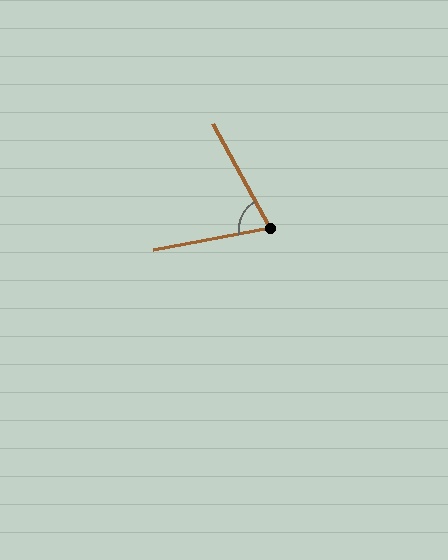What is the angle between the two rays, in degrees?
Approximately 72 degrees.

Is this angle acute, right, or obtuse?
It is acute.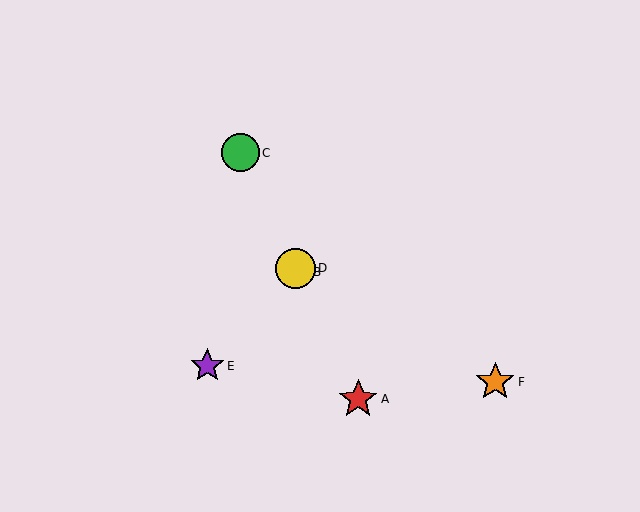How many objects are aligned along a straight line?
4 objects (A, B, C, D) are aligned along a straight line.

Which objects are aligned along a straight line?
Objects A, B, C, D are aligned along a straight line.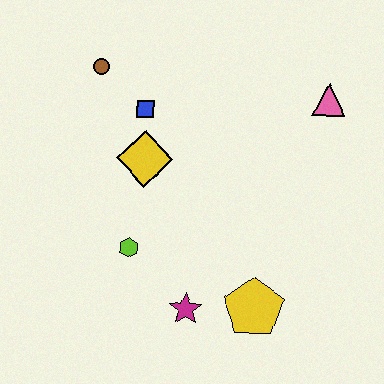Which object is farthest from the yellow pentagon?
The brown circle is farthest from the yellow pentagon.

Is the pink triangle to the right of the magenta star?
Yes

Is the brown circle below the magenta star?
No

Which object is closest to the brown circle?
The blue square is closest to the brown circle.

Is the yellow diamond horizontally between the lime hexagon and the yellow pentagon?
Yes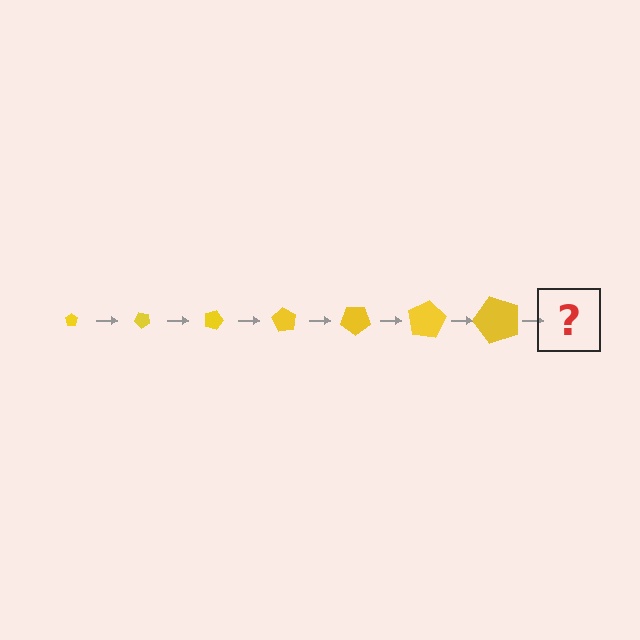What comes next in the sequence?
The next element should be a pentagon, larger than the previous one and rotated 315 degrees from the start.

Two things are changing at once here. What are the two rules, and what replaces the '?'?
The two rules are that the pentagon grows larger each step and it rotates 45 degrees each step. The '?' should be a pentagon, larger than the previous one and rotated 315 degrees from the start.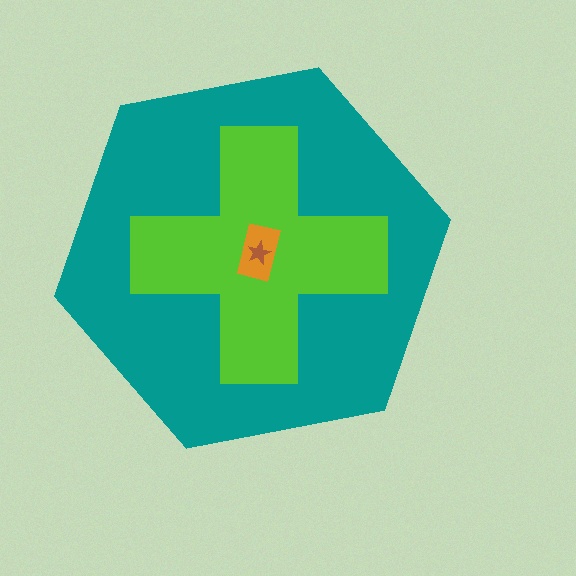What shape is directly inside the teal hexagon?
The lime cross.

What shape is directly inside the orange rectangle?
The brown star.